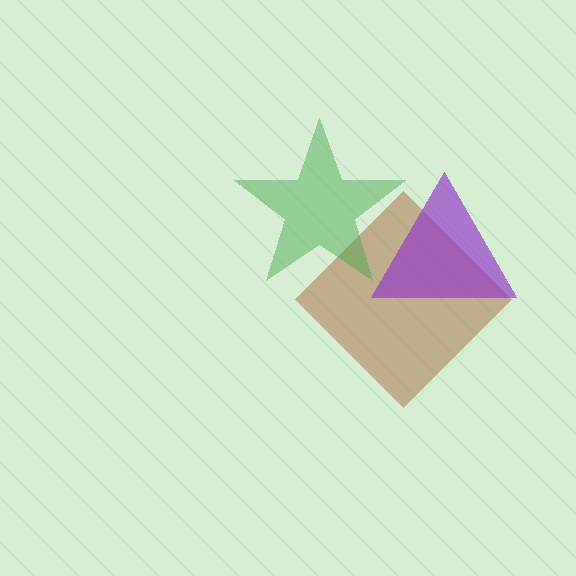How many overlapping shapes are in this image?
There are 3 overlapping shapes in the image.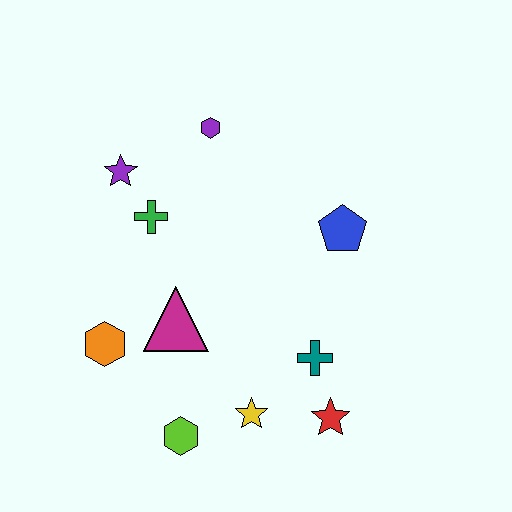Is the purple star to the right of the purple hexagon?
No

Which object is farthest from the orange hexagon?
The blue pentagon is farthest from the orange hexagon.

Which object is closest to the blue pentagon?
The teal cross is closest to the blue pentagon.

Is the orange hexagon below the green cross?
Yes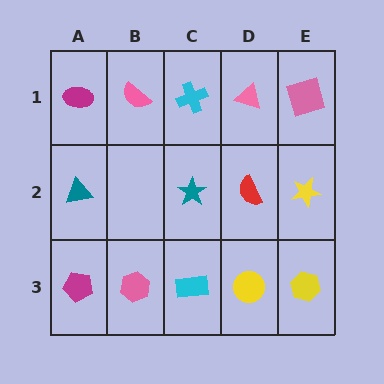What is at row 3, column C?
A cyan rectangle.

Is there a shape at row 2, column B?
No, that cell is empty.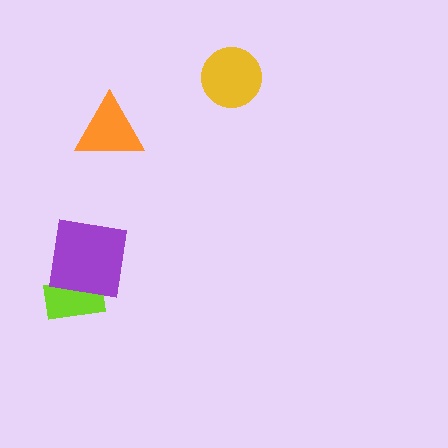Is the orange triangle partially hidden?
No, no other shape covers it.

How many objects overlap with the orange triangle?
0 objects overlap with the orange triangle.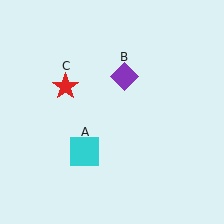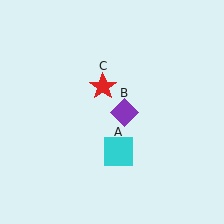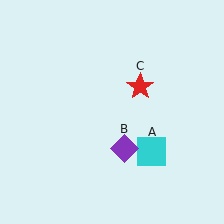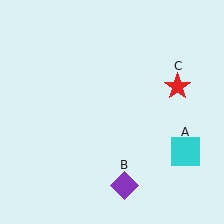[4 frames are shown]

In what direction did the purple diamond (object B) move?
The purple diamond (object B) moved down.